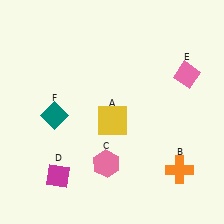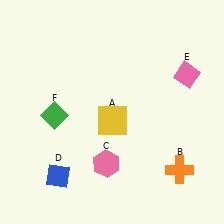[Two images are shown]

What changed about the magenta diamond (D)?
In Image 1, D is magenta. In Image 2, it changed to blue.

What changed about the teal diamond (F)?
In Image 1, F is teal. In Image 2, it changed to green.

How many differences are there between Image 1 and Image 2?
There are 2 differences between the two images.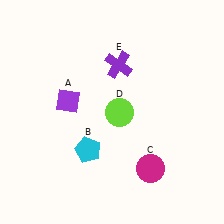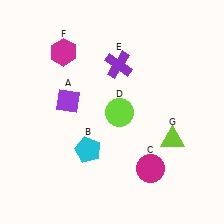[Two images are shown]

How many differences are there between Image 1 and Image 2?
There are 2 differences between the two images.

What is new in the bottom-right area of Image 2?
A lime triangle (G) was added in the bottom-right area of Image 2.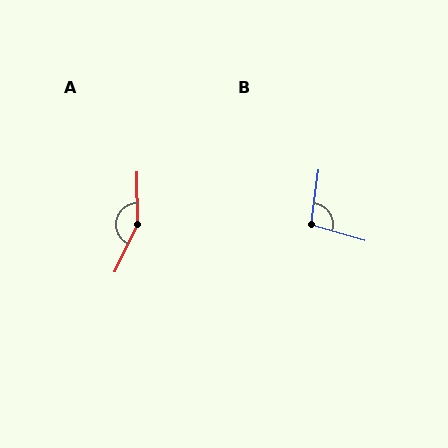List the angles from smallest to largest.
B (99°), A (154°).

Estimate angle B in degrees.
Approximately 99 degrees.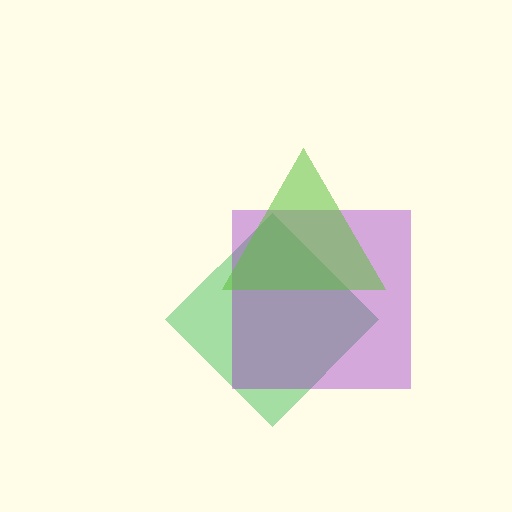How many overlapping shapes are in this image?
There are 3 overlapping shapes in the image.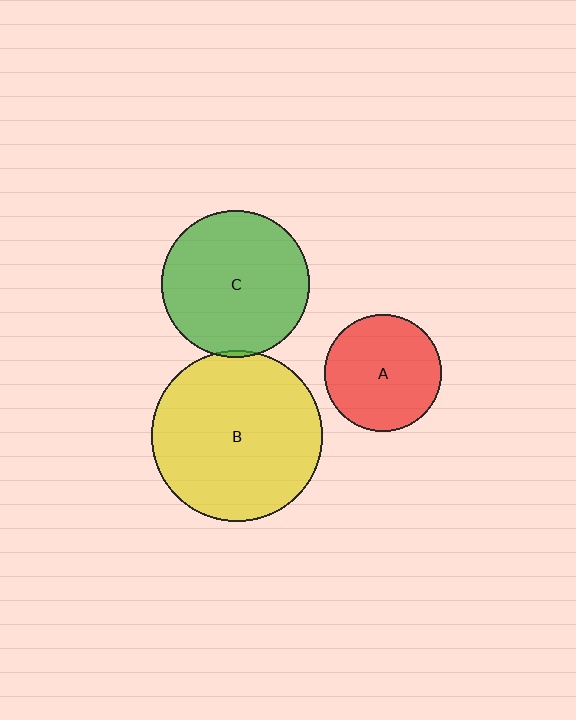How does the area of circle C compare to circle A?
Approximately 1.6 times.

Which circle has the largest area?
Circle B (yellow).